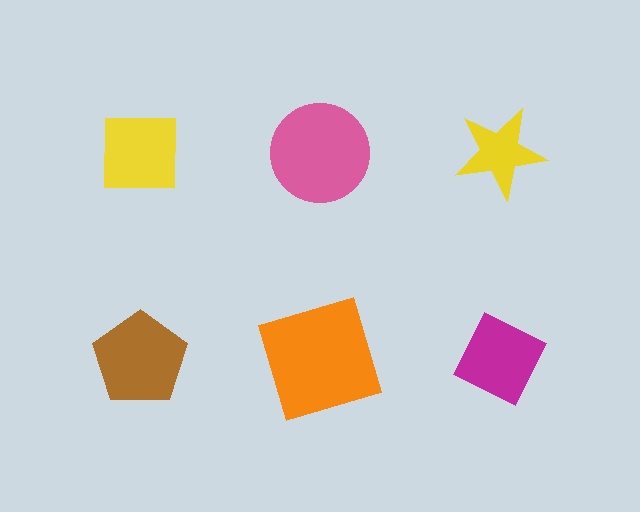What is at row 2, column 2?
An orange square.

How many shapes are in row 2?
3 shapes.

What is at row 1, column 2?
A pink circle.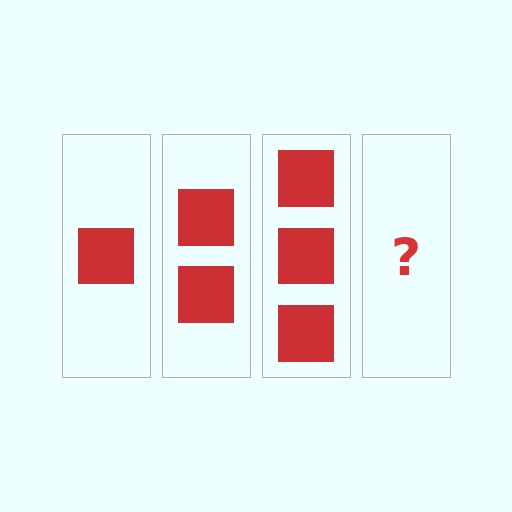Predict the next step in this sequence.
The next step is 4 squares.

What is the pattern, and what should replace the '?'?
The pattern is that each step adds one more square. The '?' should be 4 squares.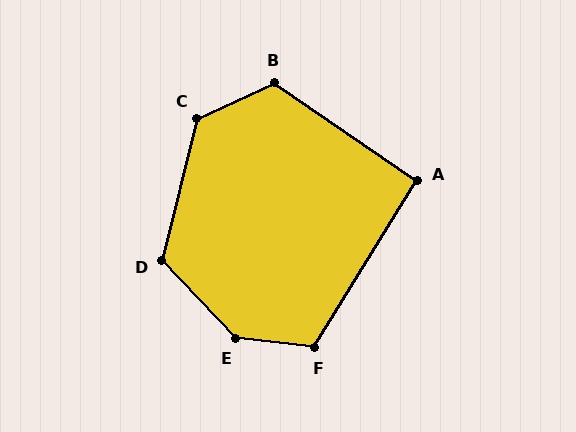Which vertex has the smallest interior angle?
A, at approximately 93 degrees.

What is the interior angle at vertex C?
Approximately 128 degrees (obtuse).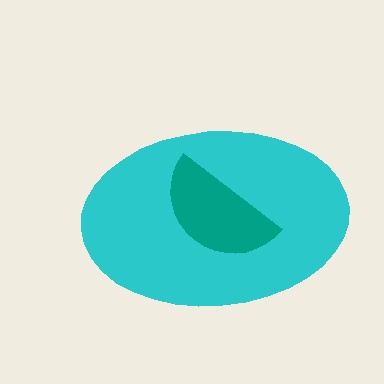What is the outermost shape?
The cyan ellipse.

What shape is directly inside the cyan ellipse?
The teal semicircle.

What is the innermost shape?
The teal semicircle.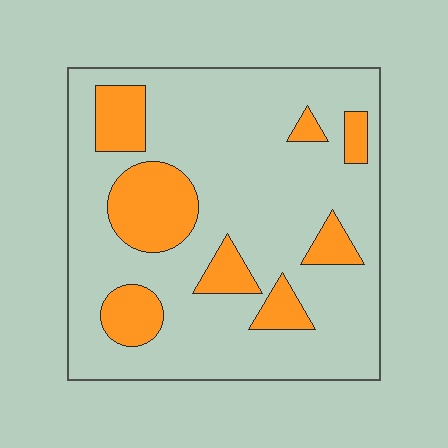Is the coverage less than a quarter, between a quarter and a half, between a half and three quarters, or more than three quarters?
Less than a quarter.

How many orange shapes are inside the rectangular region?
8.